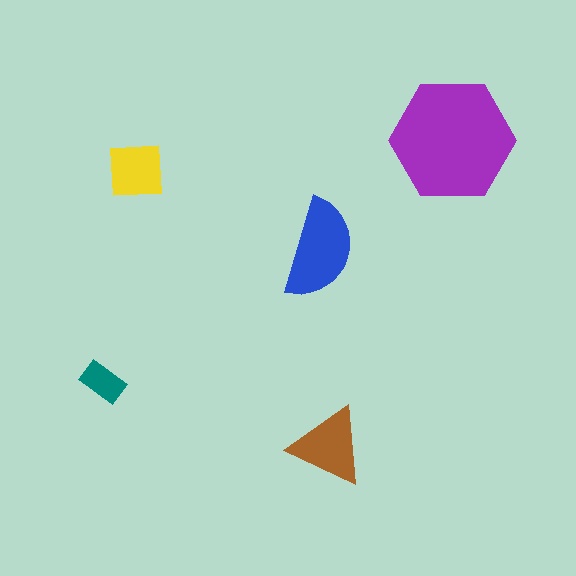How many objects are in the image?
There are 5 objects in the image.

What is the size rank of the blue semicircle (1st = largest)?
2nd.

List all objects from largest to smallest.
The purple hexagon, the blue semicircle, the brown triangle, the yellow square, the teal rectangle.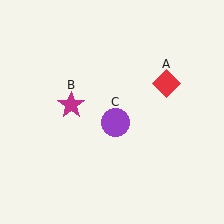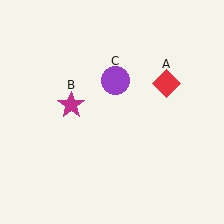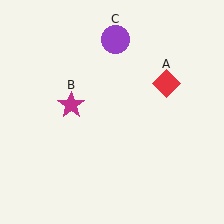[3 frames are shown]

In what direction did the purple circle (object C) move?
The purple circle (object C) moved up.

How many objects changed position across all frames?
1 object changed position: purple circle (object C).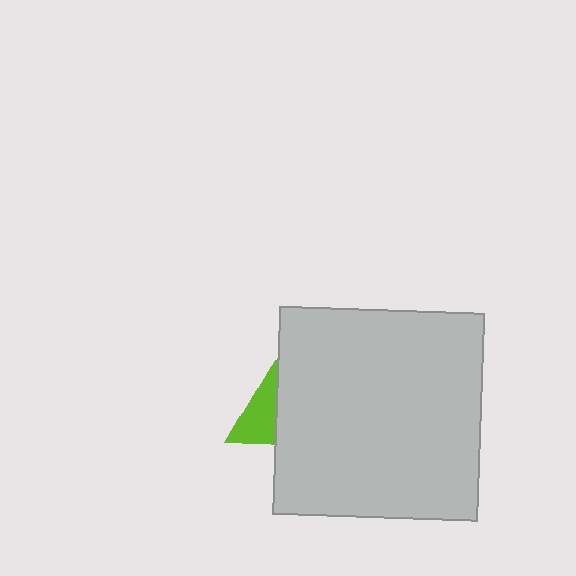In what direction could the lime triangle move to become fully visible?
The lime triangle could move left. That would shift it out from behind the light gray rectangle entirely.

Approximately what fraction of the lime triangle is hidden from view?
Roughly 60% of the lime triangle is hidden behind the light gray rectangle.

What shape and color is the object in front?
The object in front is a light gray rectangle.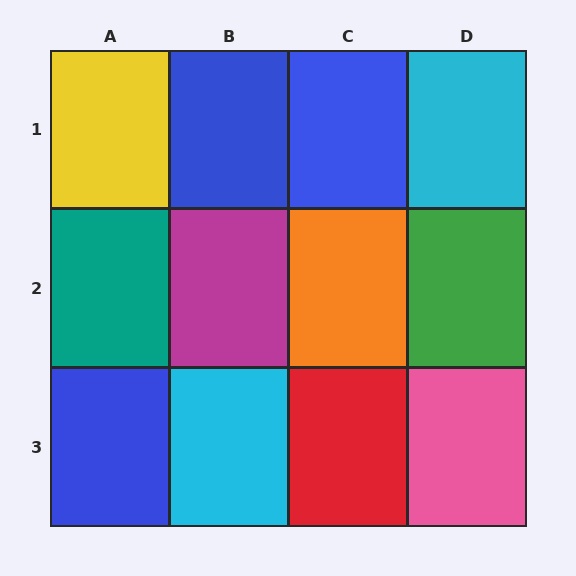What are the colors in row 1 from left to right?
Yellow, blue, blue, cyan.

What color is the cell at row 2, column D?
Green.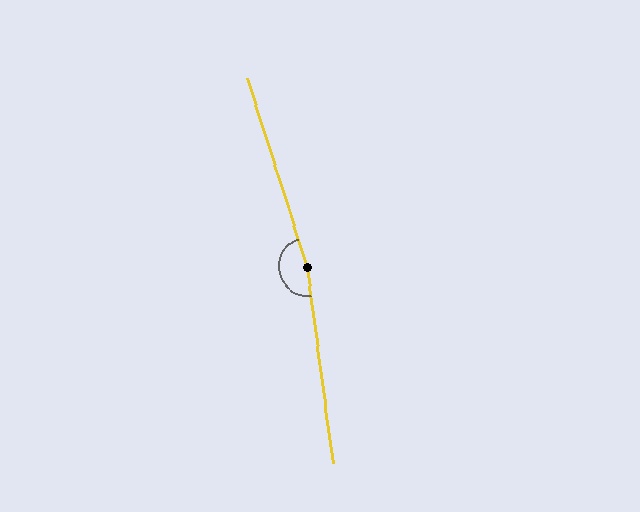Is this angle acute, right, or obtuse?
It is obtuse.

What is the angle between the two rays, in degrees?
Approximately 170 degrees.